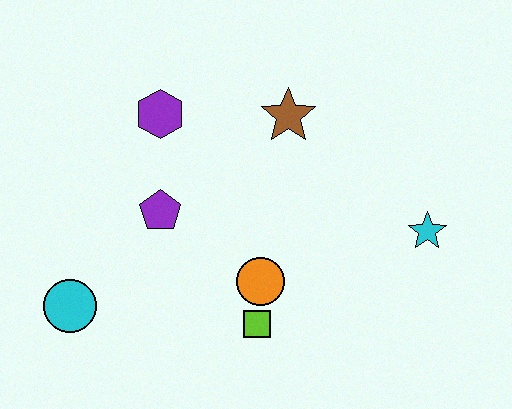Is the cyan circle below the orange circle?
Yes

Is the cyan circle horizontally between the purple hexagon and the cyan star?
No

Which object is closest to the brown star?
The purple hexagon is closest to the brown star.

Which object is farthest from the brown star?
The cyan circle is farthest from the brown star.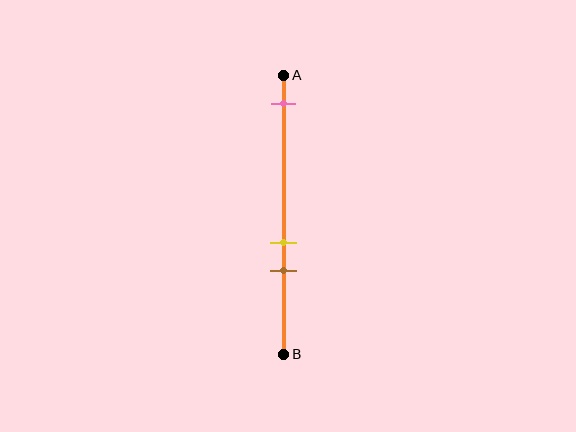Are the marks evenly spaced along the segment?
No, the marks are not evenly spaced.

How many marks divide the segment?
There are 3 marks dividing the segment.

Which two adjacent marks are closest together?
The yellow and brown marks are the closest adjacent pair.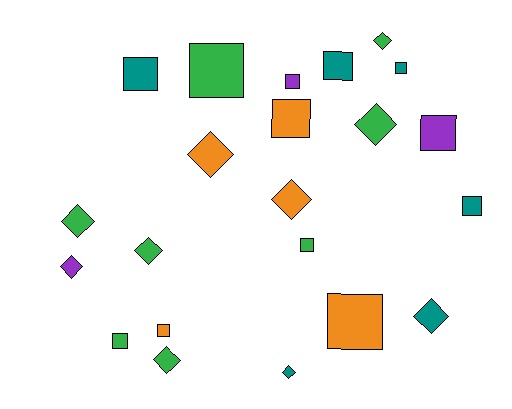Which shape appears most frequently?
Square, with 12 objects.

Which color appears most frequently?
Green, with 8 objects.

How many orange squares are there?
There are 3 orange squares.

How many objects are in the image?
There are 22 objects.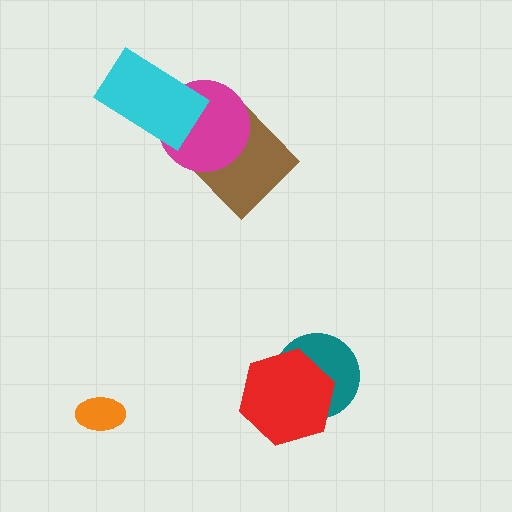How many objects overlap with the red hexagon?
1 object overlaps with the red hexagon.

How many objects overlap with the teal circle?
1 object overlaps with the teal circle.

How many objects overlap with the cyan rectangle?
1 object overlaps with the cyan rectangle.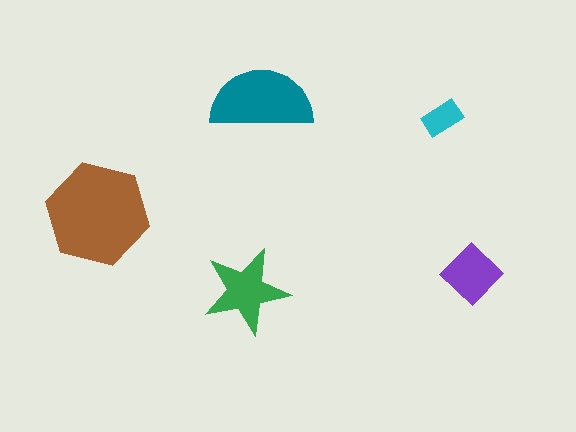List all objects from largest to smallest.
The brown hexagon, the teal semicircle, the green star, the purple diamond, the cyan rectangle.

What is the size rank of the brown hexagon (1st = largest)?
1st.